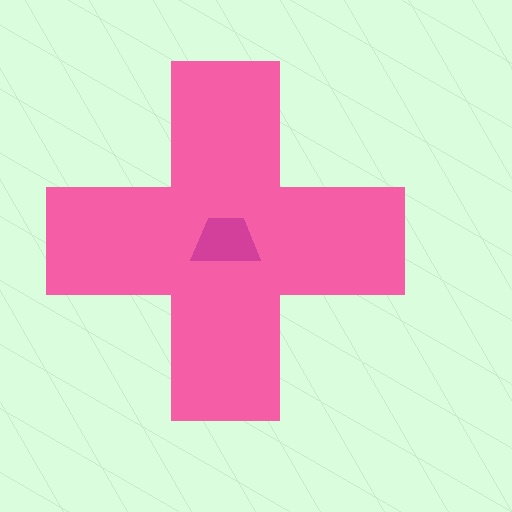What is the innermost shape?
The magenta trapezoid.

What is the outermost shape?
The pink cross.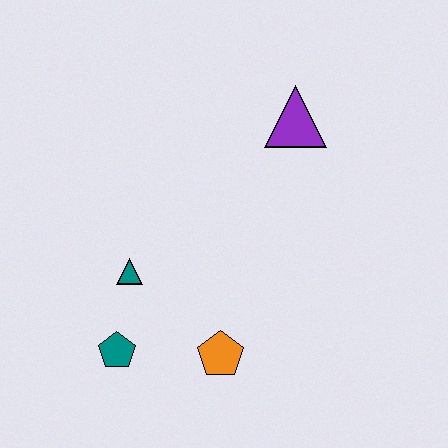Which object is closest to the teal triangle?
The teal pentagon is closest to the teal triangle.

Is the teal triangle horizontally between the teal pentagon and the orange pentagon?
Yes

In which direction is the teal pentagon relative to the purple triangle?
The teal pentagon is below the purple triangle.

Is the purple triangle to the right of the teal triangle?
Yes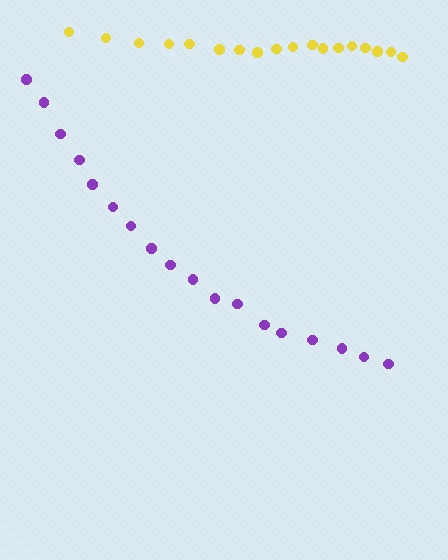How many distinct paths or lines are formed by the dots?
There are 2 distinct paths.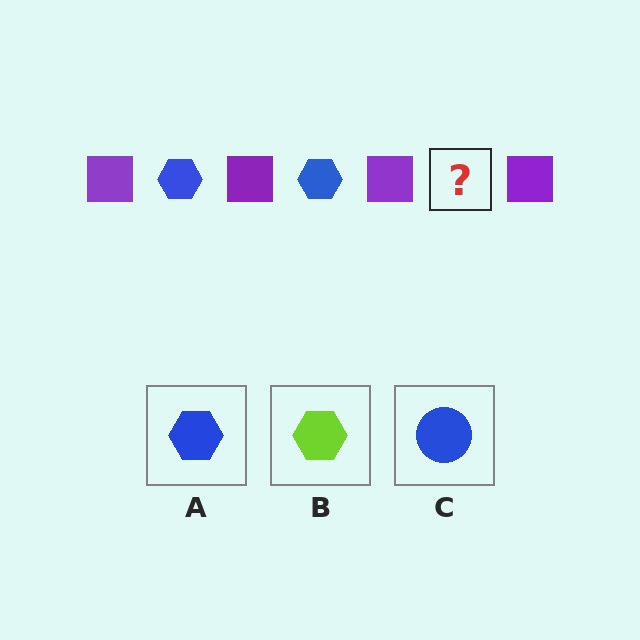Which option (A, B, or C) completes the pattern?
A.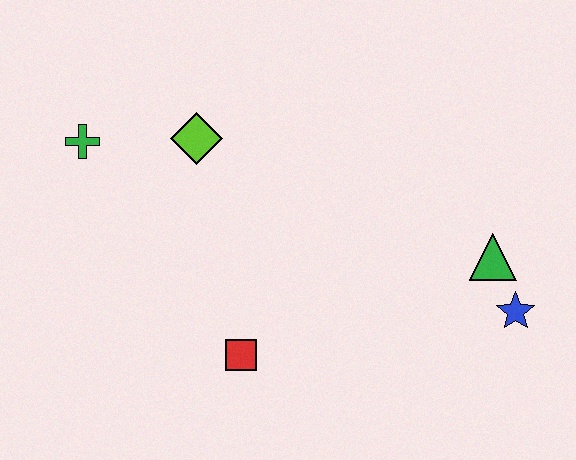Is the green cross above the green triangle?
Yes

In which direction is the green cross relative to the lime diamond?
The green cross is to the left of the lime diamond.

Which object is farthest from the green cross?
The blue star is farthest from the green cross.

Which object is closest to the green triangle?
The blue star is closest to the green triangle.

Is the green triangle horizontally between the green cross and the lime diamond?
No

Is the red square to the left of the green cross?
No